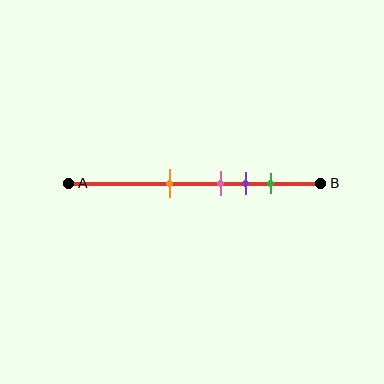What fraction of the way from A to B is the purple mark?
The purple mark is approximately 70% (0.7) of the way from A to B.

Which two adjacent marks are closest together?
The pink and purple marks are the closest adjacent pair.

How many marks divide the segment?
There are 4 marks dividing the segment.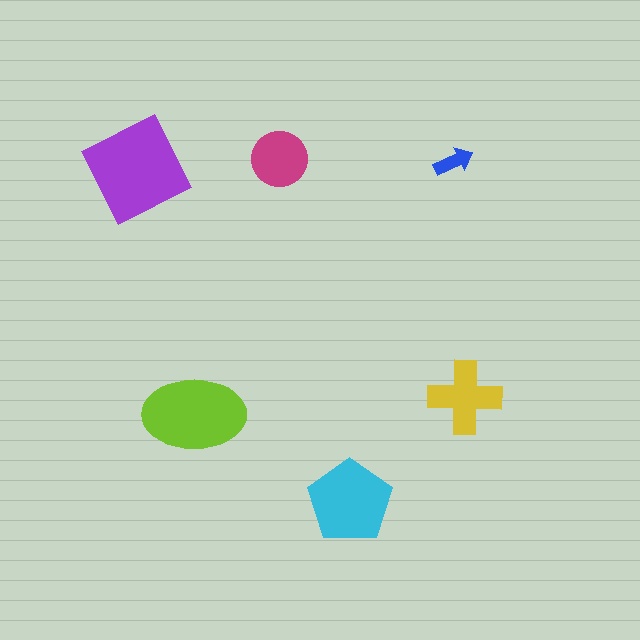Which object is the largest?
The purple diamond.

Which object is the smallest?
The blue arrow.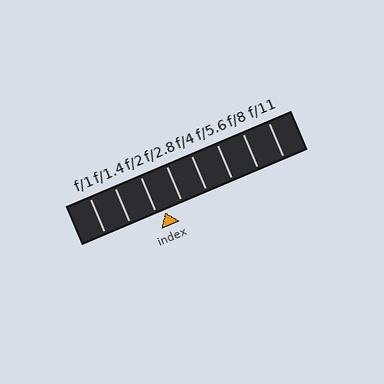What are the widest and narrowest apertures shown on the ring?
The widest aperture shown is f/1 and the narrowest is f/11.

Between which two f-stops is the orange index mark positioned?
The index mark is between f/2 and f/2.8.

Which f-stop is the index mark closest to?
The index mark is closest to f/2.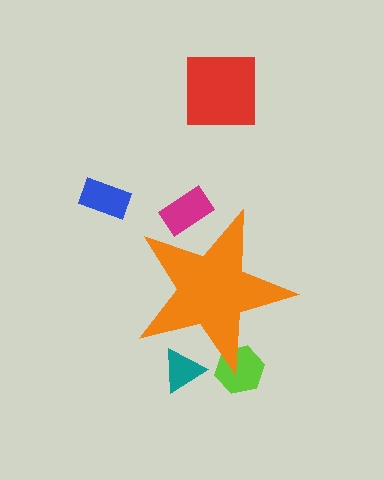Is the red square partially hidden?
No, the red square is fully visible.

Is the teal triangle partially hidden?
Yes, the teal triangle is partially hidden behind the orange star.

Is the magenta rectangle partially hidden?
Yes, the magenta rectangle is partially hidden behind the orange star.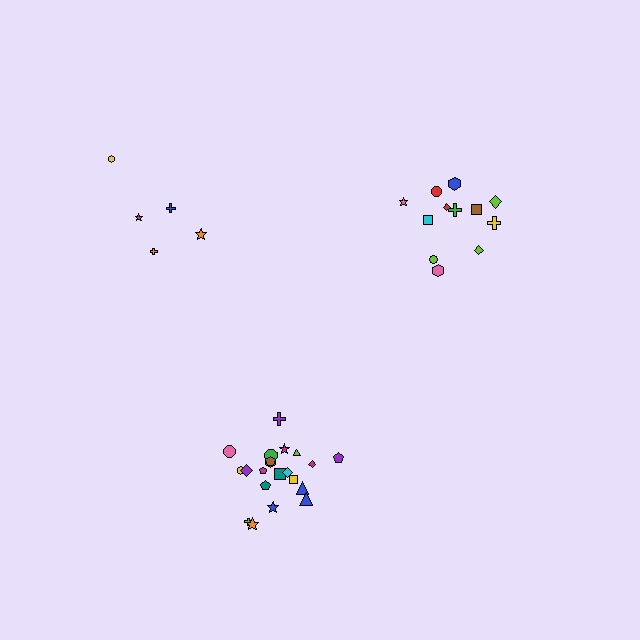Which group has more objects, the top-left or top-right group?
The top-right group.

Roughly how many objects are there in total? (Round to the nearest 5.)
Roughly 40 objects in total.